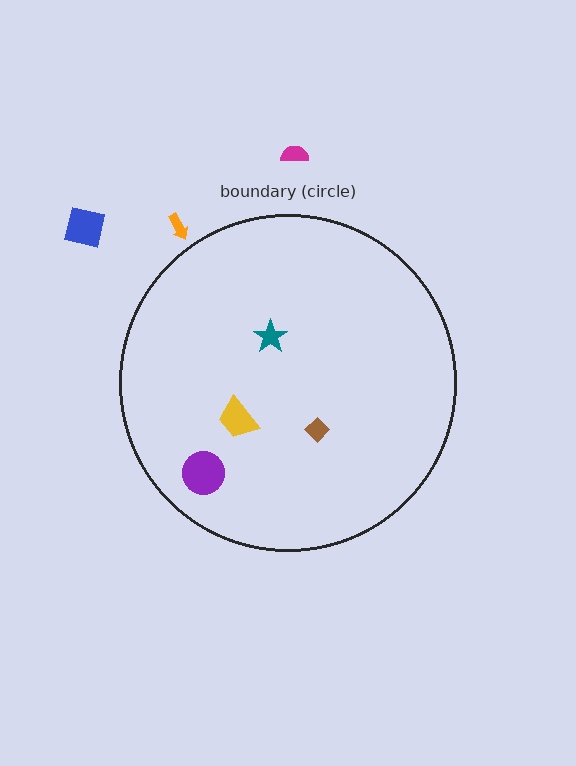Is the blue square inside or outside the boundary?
Outside.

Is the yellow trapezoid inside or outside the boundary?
Inside.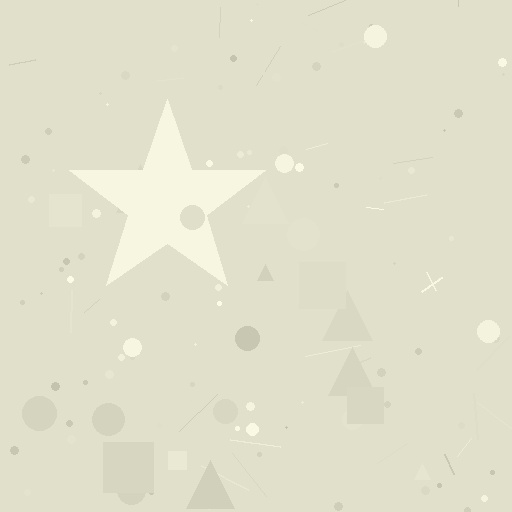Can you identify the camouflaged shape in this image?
The camouflaged shape is a star.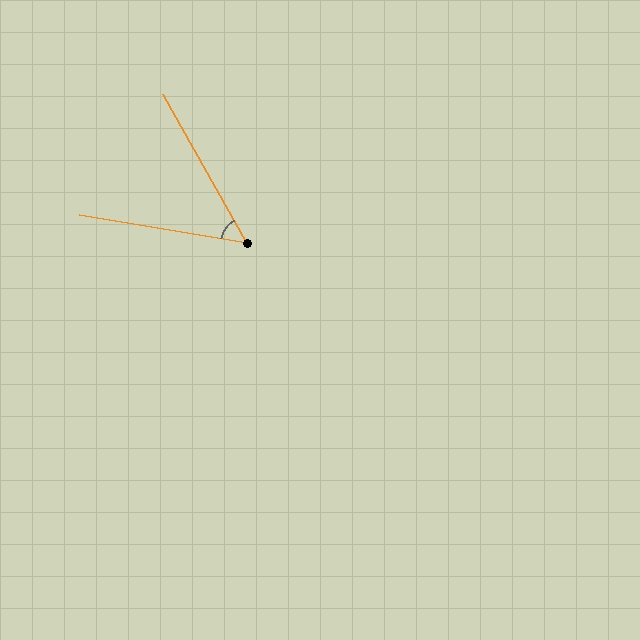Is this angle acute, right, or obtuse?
It is acute.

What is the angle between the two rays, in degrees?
Approximately 51 degrees.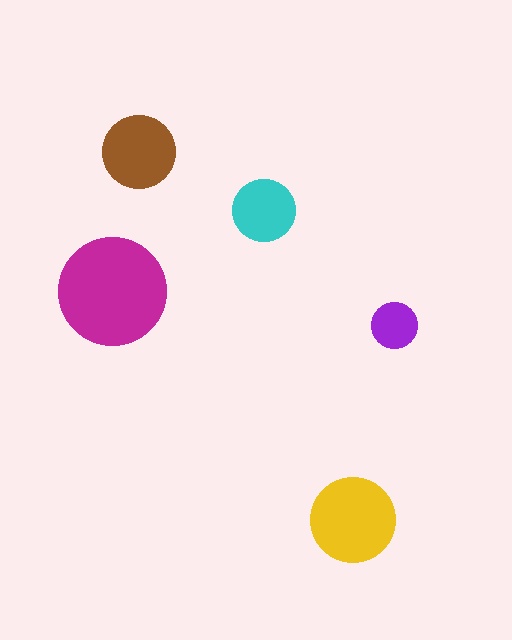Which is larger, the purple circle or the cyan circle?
The cyan one.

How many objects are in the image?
There are 5 objects in the image.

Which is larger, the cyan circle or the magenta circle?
The magenta one.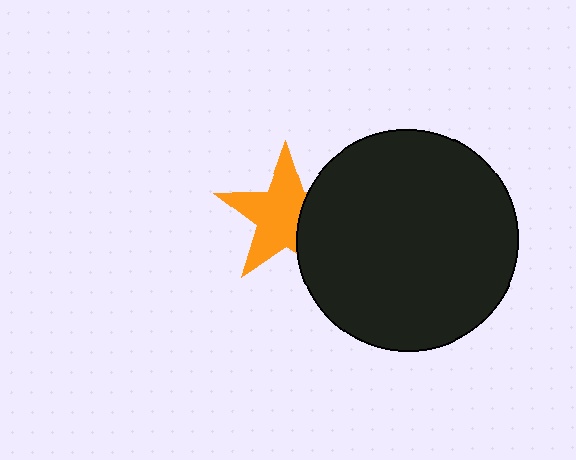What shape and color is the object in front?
The object in front is a black circle.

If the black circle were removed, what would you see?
You would see the complete orange star.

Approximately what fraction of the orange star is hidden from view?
Roughly 32% of the orange star is hidden behind the black circle.